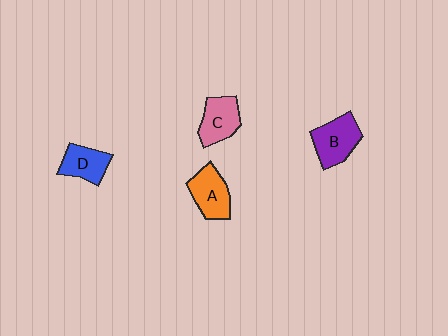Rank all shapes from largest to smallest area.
From largest to smallest: B (purple), A (orange), C (pink), D (blue).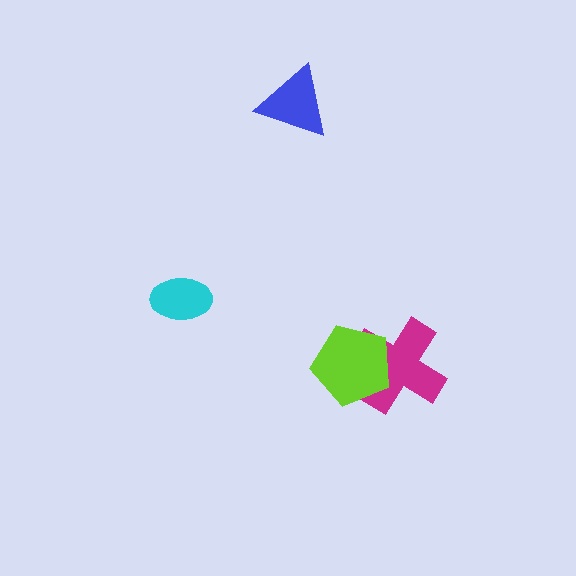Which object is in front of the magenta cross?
The lime pentagon is in front of the magenta cross.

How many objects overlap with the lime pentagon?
1 object overlaps with the lime pentagon.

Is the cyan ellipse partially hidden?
No, no other shape covers it.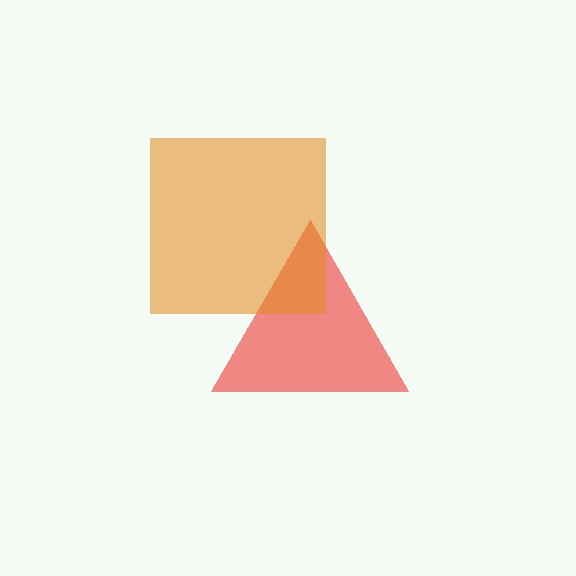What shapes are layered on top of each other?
The layered shapes are: a red triangle, an orange square.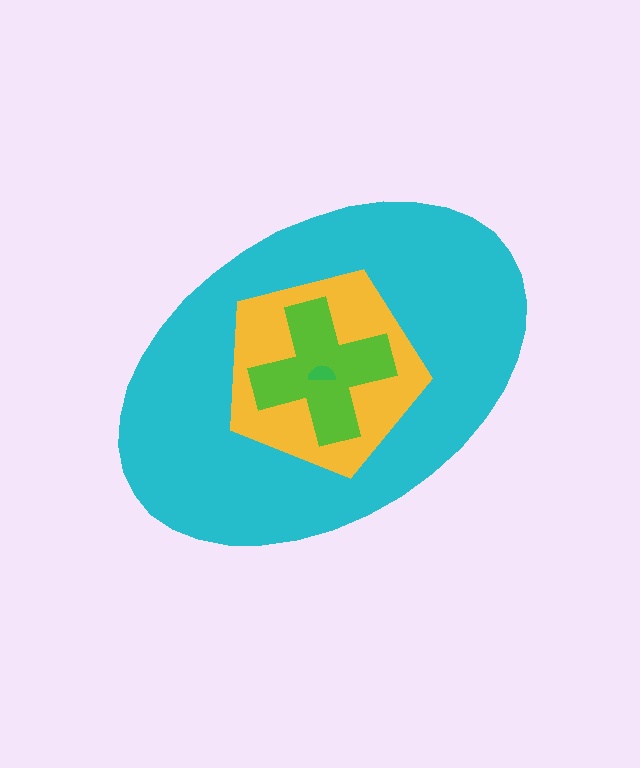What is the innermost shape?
The green semicircle.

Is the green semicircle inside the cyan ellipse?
Yes.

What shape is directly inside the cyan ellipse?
The yellow pentagon.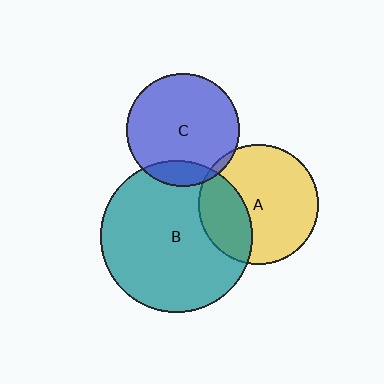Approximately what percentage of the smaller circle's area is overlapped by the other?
Approximately 30%.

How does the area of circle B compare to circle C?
Approximately 1.8 times.